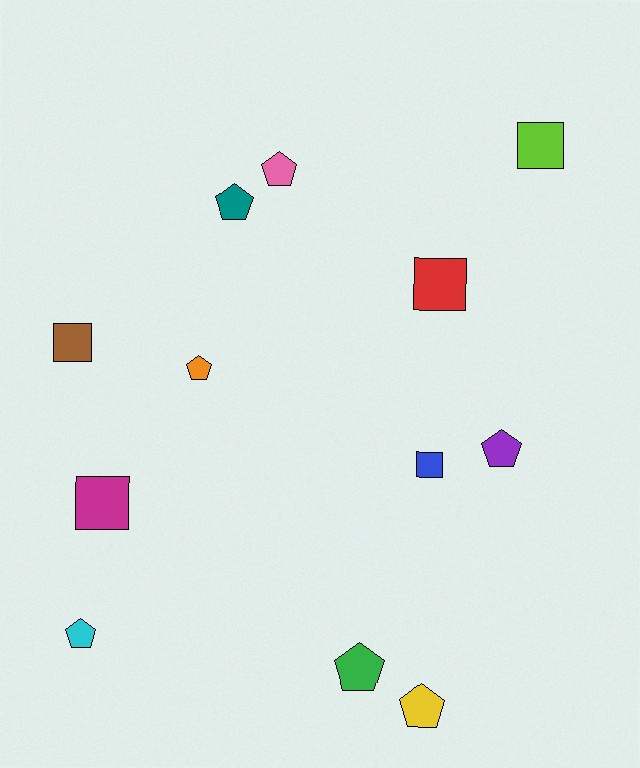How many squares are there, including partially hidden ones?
There are 5 squares.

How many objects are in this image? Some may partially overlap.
There are 12 objects.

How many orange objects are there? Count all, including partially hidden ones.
There is 1 orange object.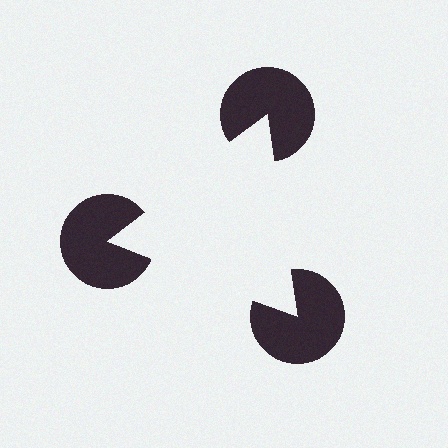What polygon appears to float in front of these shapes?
An illusory triangle — its edges are inferred from the aligned wedge cuts in the pac-man discs, not physically drawn.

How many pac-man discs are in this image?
There are 3 — one at each vertex of the illusory triangle.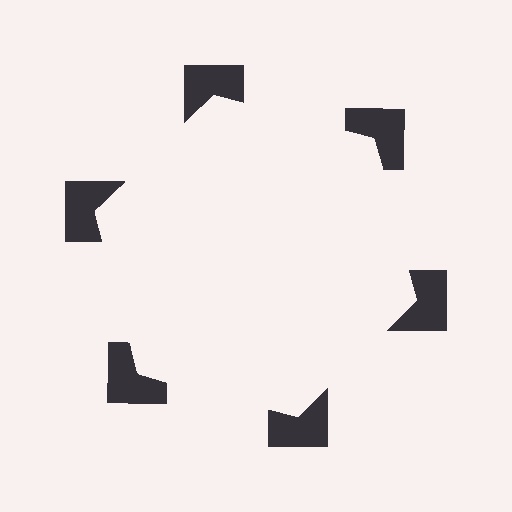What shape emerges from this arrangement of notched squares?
An illusory hexagon — its edges are inferred from the aligned wedge cuts in the notched squares, not physically drawn.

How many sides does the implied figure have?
6 sides.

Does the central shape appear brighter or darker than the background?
It typically appears slightly brighter than the background, even though no actual brightness change is drawn.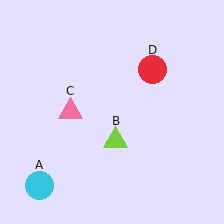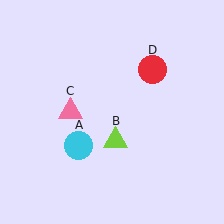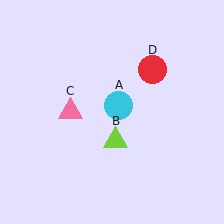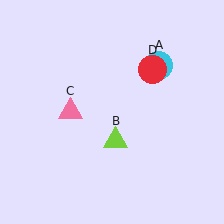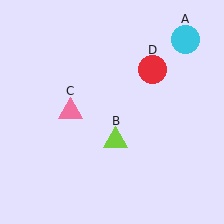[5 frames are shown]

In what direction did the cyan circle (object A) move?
The cyan circle (object A) moved up and to the right.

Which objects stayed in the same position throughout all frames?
Lime triangle (object B) and pink triangle (object C) and red circle (object D) remained stationary.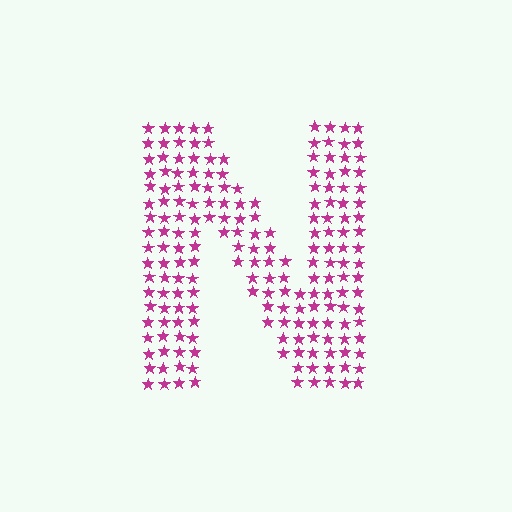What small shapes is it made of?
It is made of small stars.